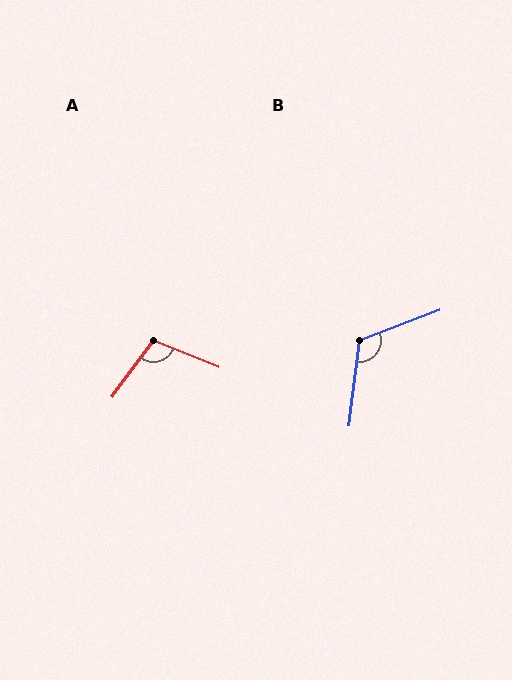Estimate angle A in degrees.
Approximately 105 degrees.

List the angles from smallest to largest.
A (105°), B (117°).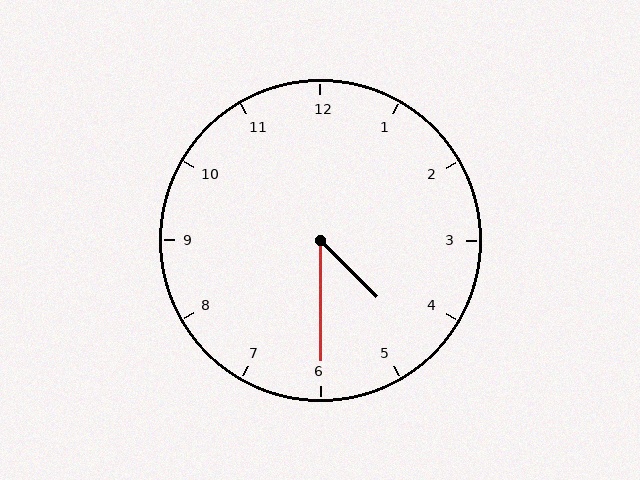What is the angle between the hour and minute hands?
Approximately 45 degrees.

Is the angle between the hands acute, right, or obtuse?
It is acute.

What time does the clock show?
4:30.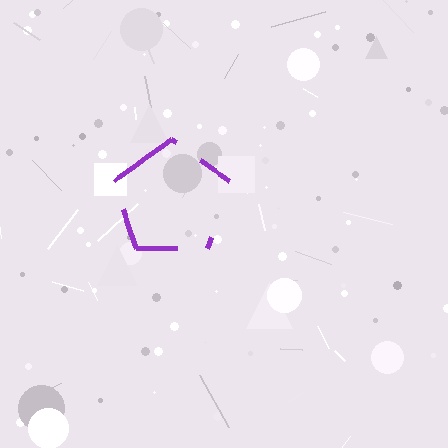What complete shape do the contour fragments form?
The contour fragments form a pentagon.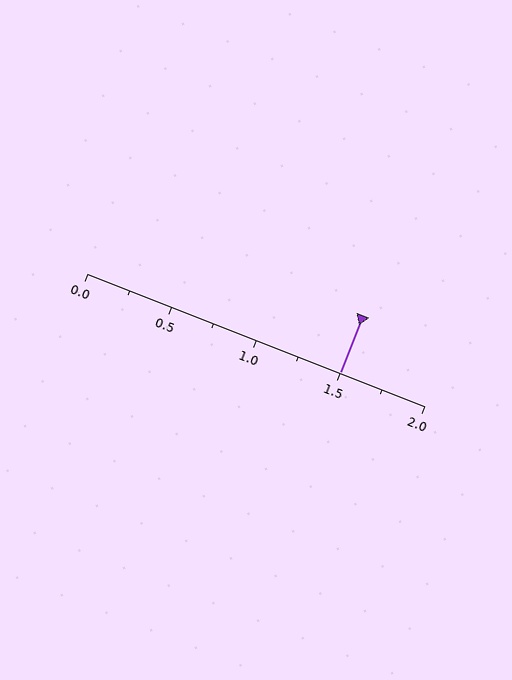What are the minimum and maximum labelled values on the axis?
The axis runs from 0.0 to 2.0.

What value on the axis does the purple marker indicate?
The marker indicates approximately 1.5.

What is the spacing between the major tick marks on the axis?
The major ticks are spaced 0.5 apart.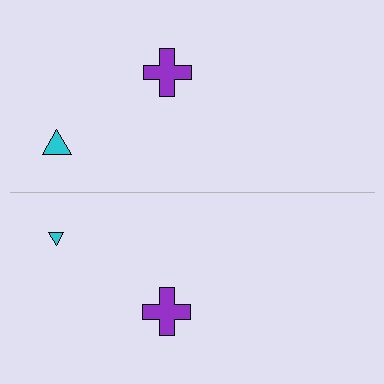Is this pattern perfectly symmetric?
No, the pattern is not perfectly symmetric. The cyan triangle on the bottom side has a different size than its mirror counterpart.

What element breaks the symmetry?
The cyan triangle on the bottom side has a different size than its mirror counterpart.